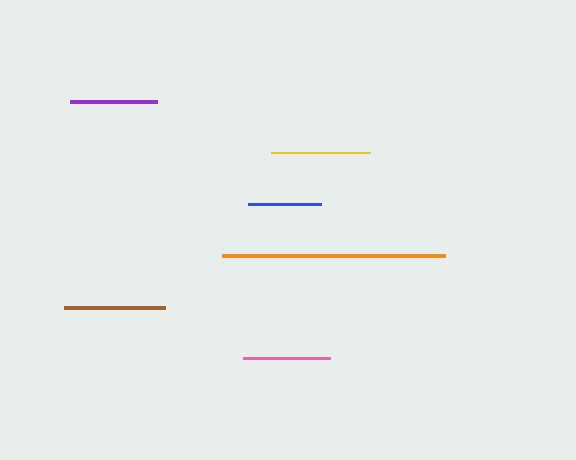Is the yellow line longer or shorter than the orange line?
The orange line is longer than the yellow line.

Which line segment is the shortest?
The blue line is the shortest at approximately 72 pixels.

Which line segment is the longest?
The orange line is the longest at approximately 223 pixels.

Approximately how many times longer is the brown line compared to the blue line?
The brown line is approximately 1.4 times the length of the blue line.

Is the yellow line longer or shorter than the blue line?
The yellow line is longer than the blue line.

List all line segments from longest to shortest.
From longest to shortest: orange, brown, yellow, pink, purple, blue.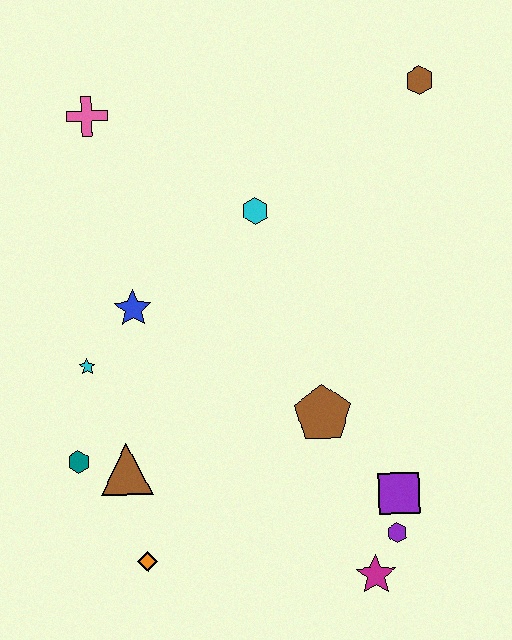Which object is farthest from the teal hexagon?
The brown hexagon is farthest from the teal hexagon.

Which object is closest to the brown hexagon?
The cyan hexagon is closest to the brown hexagon.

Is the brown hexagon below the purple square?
No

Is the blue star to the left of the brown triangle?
No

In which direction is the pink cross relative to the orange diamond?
The pink cross is above the orange diamond.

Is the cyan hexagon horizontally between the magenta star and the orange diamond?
Yes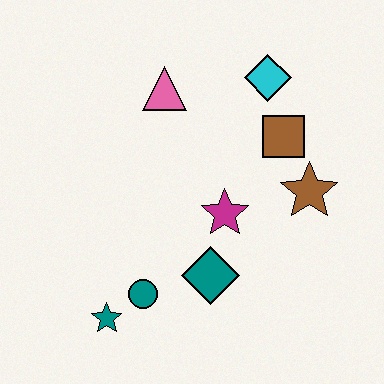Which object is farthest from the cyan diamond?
The teal star is farthest from the cyan diamond.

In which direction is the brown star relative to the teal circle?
The brown star is to the right of the teal circle.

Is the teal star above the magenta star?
No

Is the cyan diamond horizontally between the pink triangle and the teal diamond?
No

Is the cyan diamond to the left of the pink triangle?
No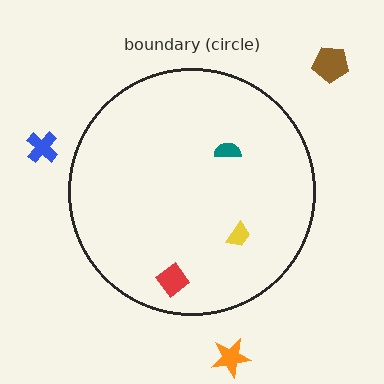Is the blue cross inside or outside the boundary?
Outside.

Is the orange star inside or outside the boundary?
Outside.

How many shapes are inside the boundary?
3 inside, 3 outside.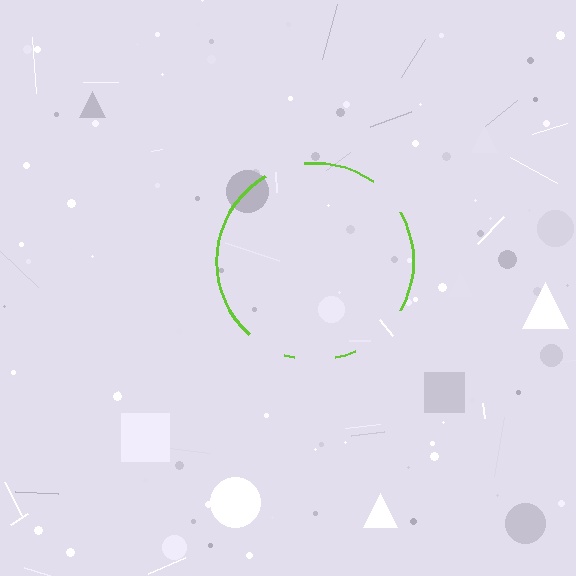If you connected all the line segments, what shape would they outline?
They would outline a circle.